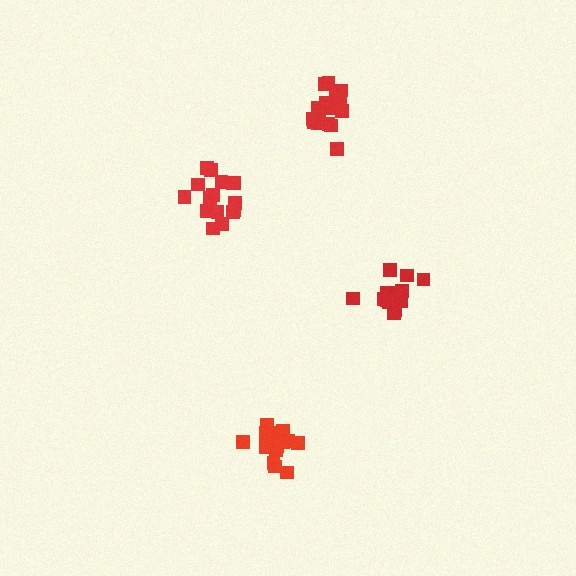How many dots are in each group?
Group 1: 17 dots, Group 2: 17 dots, Group 3: 17 dots, Group 4: 16 dots (67 total).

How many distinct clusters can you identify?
There are 4 distinct clusters.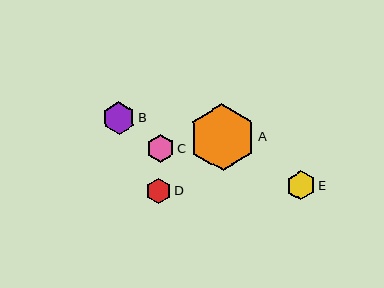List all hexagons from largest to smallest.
From largest to smallest: A, B, E, C, D.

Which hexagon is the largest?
Hexagon A is the largest with a size of approximately 67 pixels.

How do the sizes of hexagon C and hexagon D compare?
Hexagon C and hexagon D are approximately the same size.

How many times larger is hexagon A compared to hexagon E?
Hexagon A is approximately 2.3 times the size of hexagon E.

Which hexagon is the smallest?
Hexagon D is the smallest with a size of approximately 26 pixels.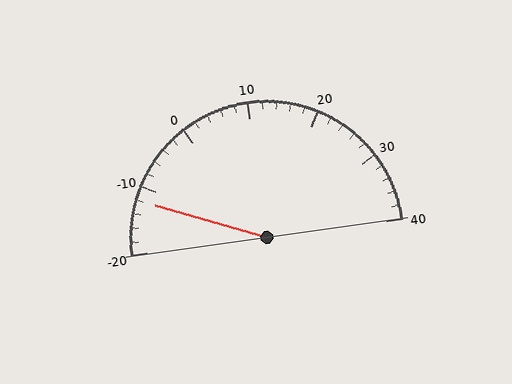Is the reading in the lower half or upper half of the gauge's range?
The reading is in the lower half of the range (-20 to 40).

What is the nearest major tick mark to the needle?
The nearest major tick mark is -10.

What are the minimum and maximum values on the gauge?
The gauge ranges from -20 to 40.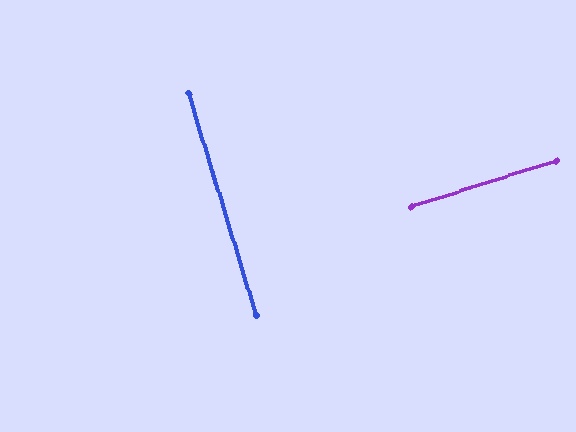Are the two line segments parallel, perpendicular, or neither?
Perpendicular — they meet at approximately 89°.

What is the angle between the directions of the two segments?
Approximately 89 degrees.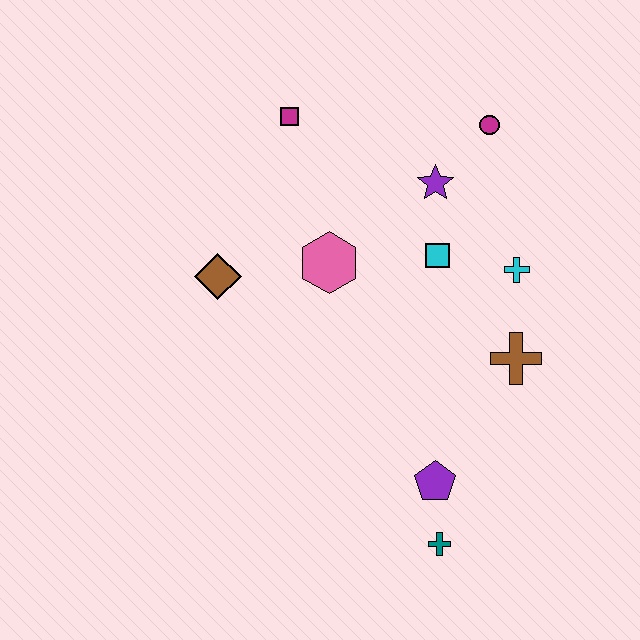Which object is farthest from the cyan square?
The teal cross is farthest from the cyan square.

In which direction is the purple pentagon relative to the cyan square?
The purple pentagon is below the cyan square.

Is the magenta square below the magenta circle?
No